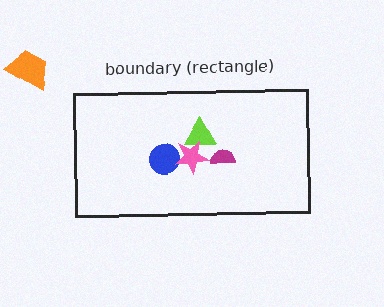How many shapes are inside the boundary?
4 inside, 1 outside.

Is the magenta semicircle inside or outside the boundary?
Inside.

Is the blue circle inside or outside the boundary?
Inside.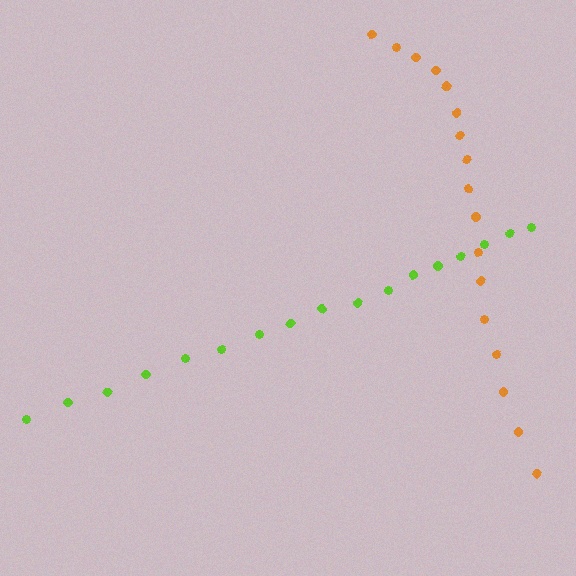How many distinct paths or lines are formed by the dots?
There are 2 distinct paths.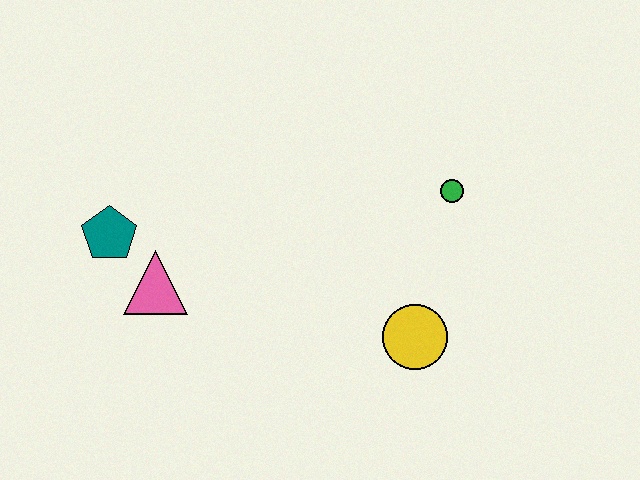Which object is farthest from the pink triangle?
The green circle is farthest from the pink triangle.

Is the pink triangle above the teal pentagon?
No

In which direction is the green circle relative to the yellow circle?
The green circle is above the yellow circle.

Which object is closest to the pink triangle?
The teal pentagon is closest to the pink triangle.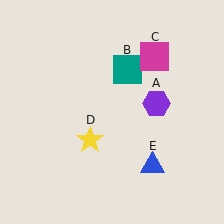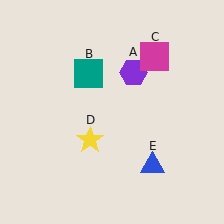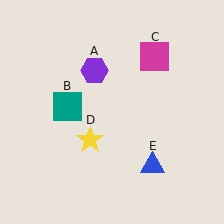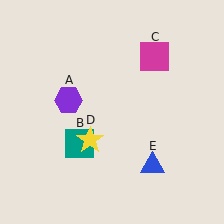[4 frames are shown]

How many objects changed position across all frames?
2 objects changed position: purple hexagon (object A), teal square (object B).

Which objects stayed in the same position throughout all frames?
Magenta square (object C) and yellow star (object D) and blue triangle (object E) remained stationary.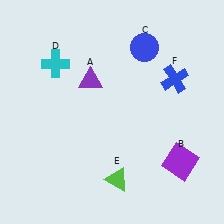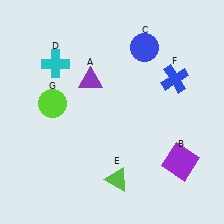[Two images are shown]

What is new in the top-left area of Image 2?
A lime circle (G) was added in the top-left area of Image 2.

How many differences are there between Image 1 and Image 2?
There is 1 difference between the two images.